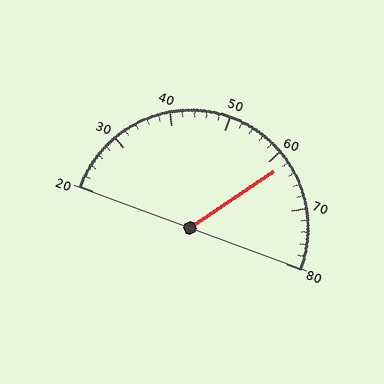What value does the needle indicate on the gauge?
The needle indicates approximately 62.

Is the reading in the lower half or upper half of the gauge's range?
The reading is in the upper half of the range (20 to 80).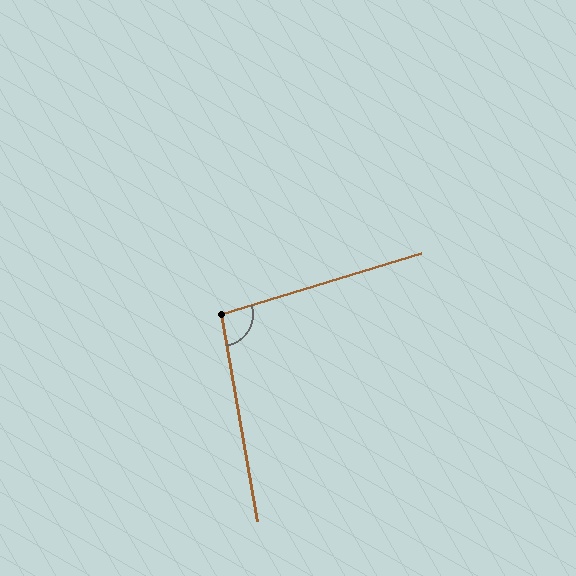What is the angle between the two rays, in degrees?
Approximately 97 degrees.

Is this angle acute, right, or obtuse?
It is obtuse.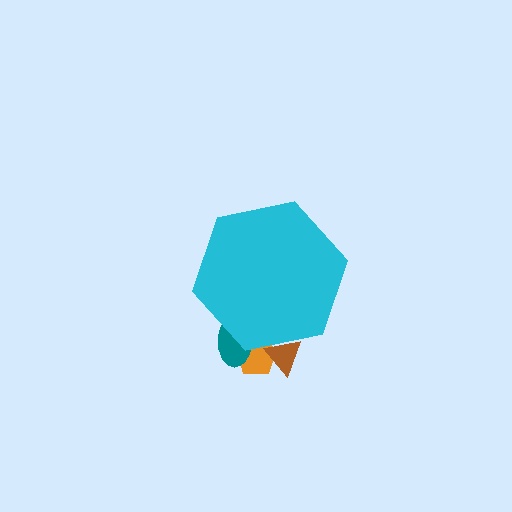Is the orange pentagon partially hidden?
Yes, the orange pentagon is partially hidden behind the cyan hexagon.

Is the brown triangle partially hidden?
Yes, the brown triangle is partially hidden behind the cyan hexagon.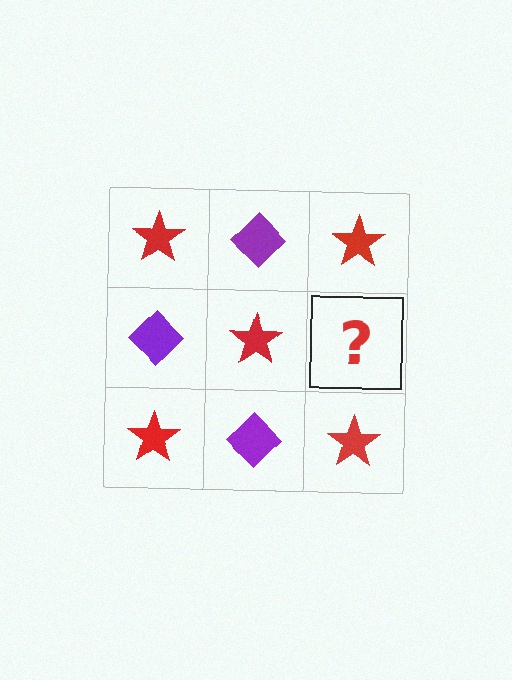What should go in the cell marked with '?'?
The missing cell should contain a purple diamond.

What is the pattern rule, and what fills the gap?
The rule is that it alternates red star and purple diamond in a checkerboard pattern. The gap should be filled with a purple diamond.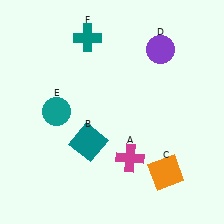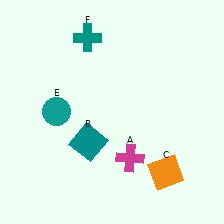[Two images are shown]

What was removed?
The purple circle (D) was removed in Image 2.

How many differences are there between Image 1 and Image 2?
There is 1 difference between the two images.